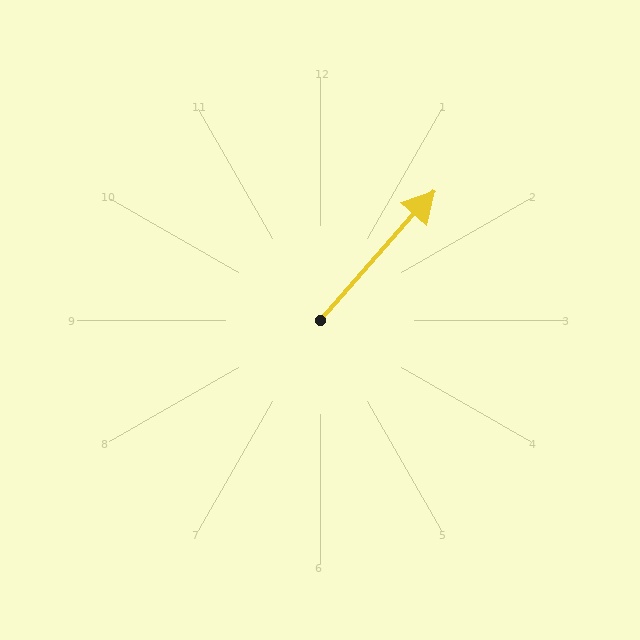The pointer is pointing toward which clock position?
Roughly 1 o'clock.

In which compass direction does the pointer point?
Northeast.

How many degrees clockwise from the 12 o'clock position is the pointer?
Approximately 42 degrees.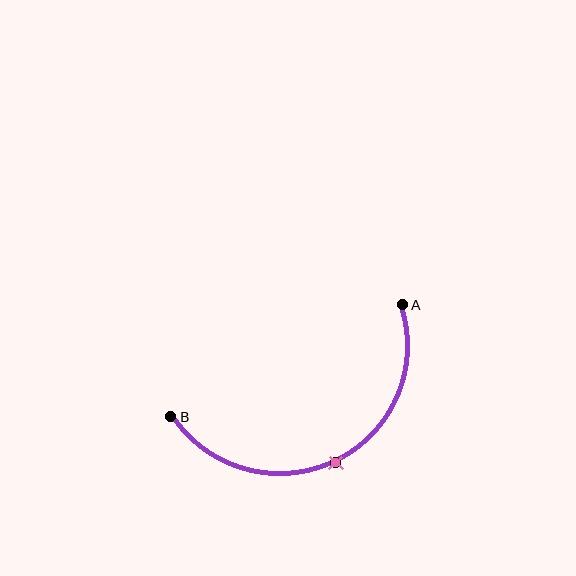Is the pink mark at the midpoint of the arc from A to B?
Yes. The pink mark lies on the arc at equal arc-length from both A and B — it is the arc midpoint.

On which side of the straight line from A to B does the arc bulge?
The arc bulges below the straight line connecting A and B.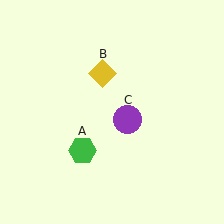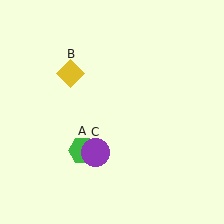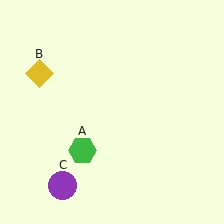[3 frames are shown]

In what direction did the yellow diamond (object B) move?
The yellow diamond (object B) moved left.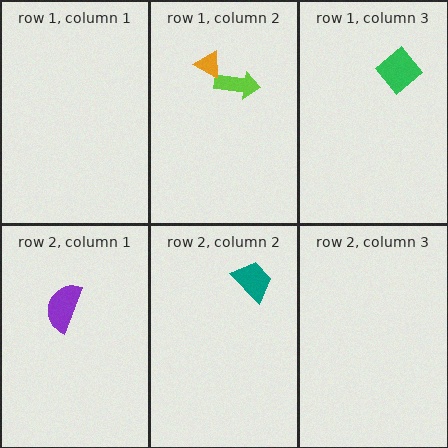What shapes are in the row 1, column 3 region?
The green diamond.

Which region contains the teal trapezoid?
The row 2, column 2 region.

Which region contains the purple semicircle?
The row 2, column 1 region.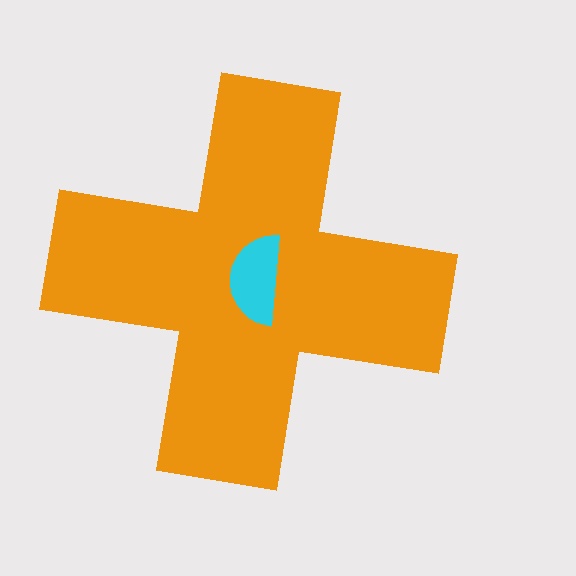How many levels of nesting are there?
2.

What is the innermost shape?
The cyan semicircle.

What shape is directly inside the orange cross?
The cyan semicircle.